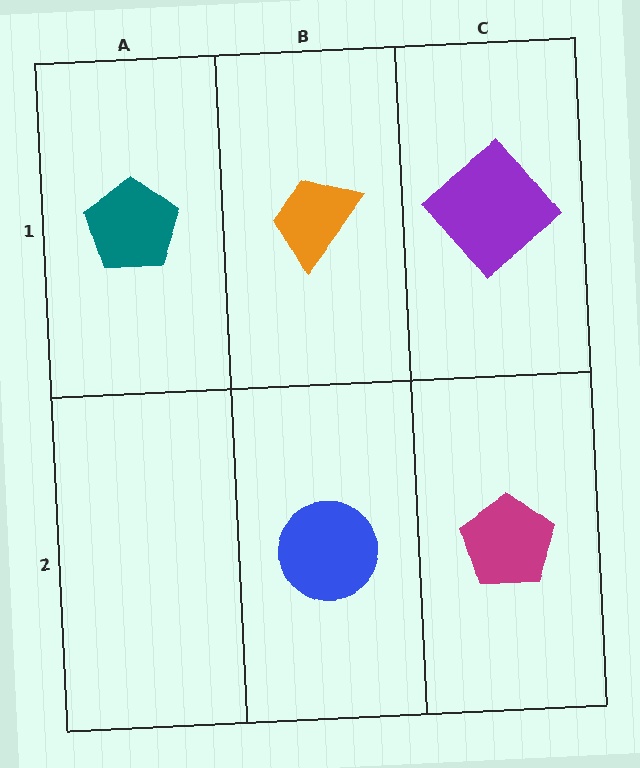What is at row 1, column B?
An orange trapezoid.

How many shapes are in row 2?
2 shapes.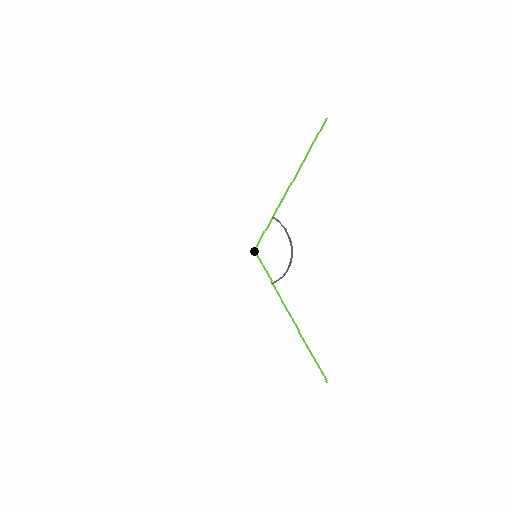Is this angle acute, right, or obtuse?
It is obtuse.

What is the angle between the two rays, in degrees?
Approximately 122 degrees.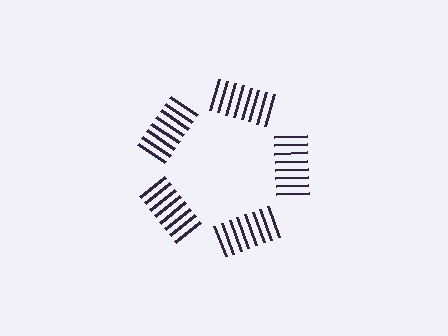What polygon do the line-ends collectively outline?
An illusory pentagon — the line segments terminate on its edges but no continuous stroke is drawn.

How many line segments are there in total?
40 — 8 along each of the 5 edges.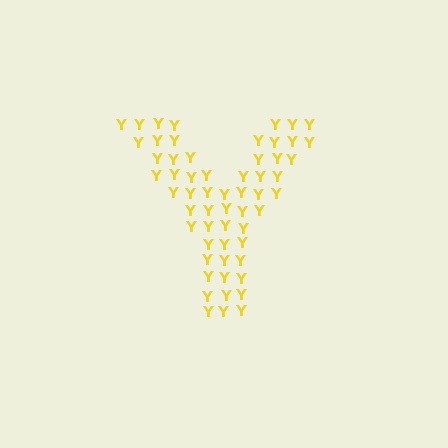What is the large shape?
The large shape is the letter Y.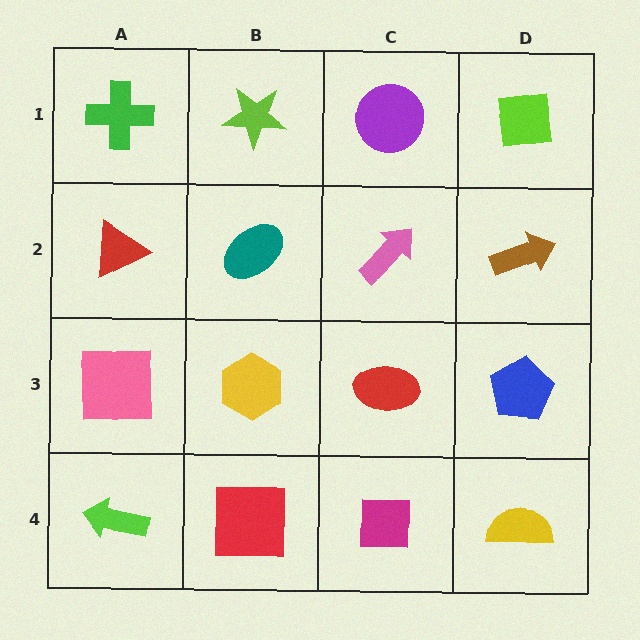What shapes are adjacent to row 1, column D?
A brown arrow (row 2, column D), a purple circle (row 1, column C).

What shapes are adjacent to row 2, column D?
A lime square (row 1, column D), a blue pentagon (row 3, column D), a pink arrow (row 2, column C).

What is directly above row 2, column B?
A lime star.